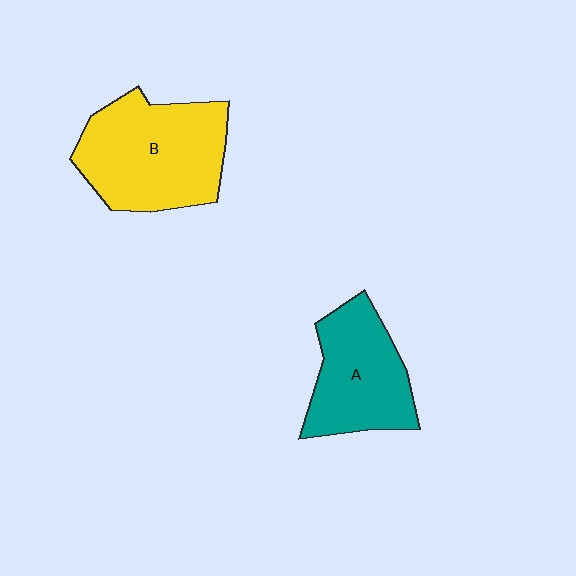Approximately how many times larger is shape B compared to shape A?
Approximately 1.3 times.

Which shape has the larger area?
Shape B (yellow).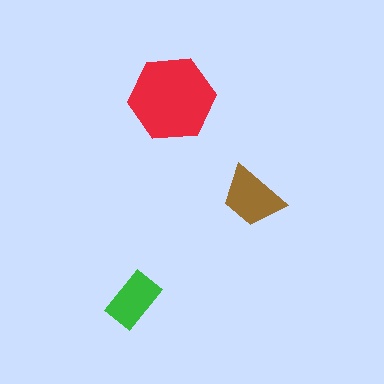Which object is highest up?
The red hexagon is topmost.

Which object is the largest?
The red hexagon.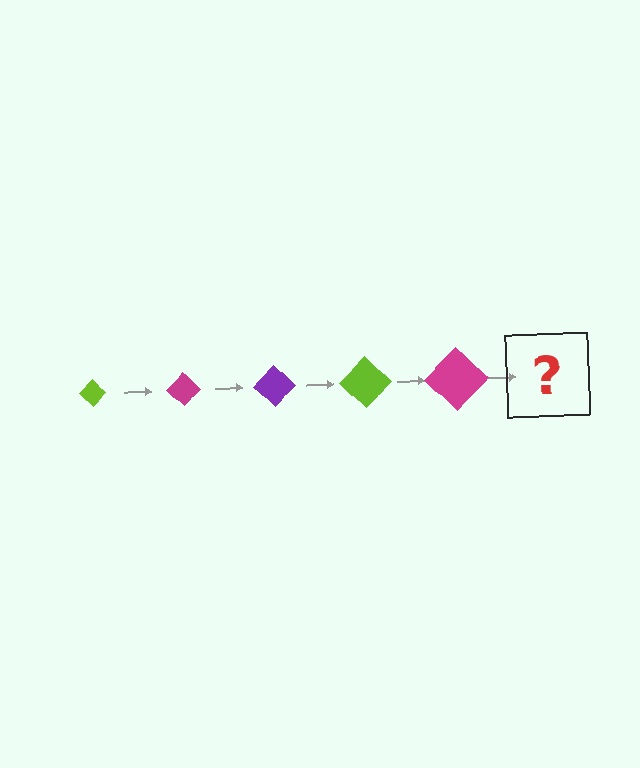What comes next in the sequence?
The next element should be a purple diamond, larger than the previous one.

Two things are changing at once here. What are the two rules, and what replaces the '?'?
The two rules are that the diamond grows larger each step and the color cycles through lime, magenta, and purple. The '?' should be a purple diamond, larger than the previous one.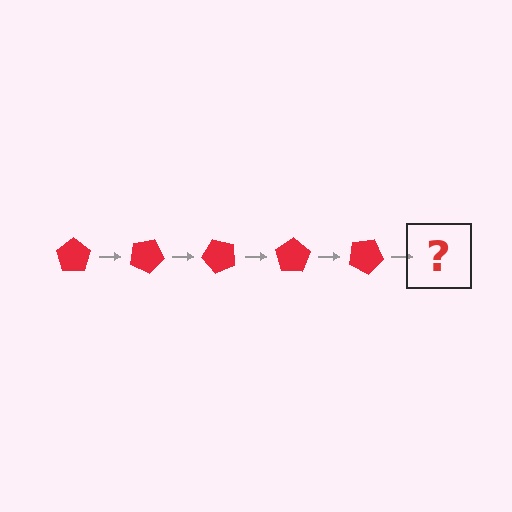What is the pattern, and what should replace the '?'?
The pattern is that the pentagon rotates 25 degrees each step. The '?' should be a red pentagon rotated 125 degrees.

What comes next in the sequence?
The next element should be a red pentagon rotated 125 degrees.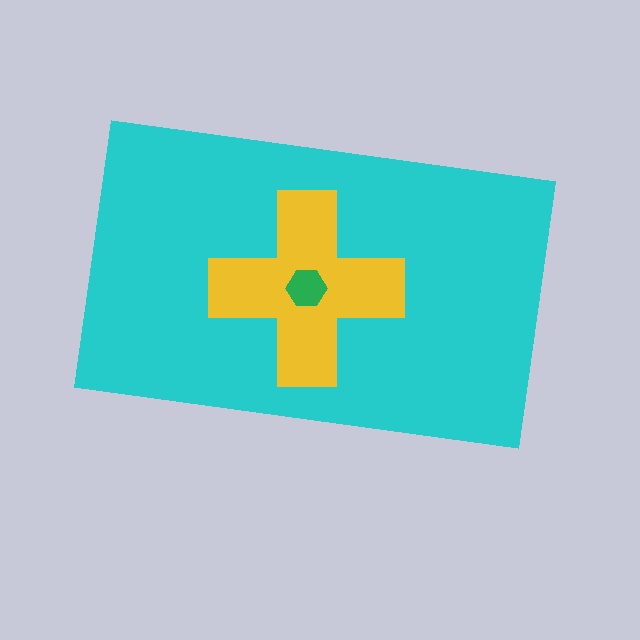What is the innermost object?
The green hexagon.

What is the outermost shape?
The cyan rectangle.